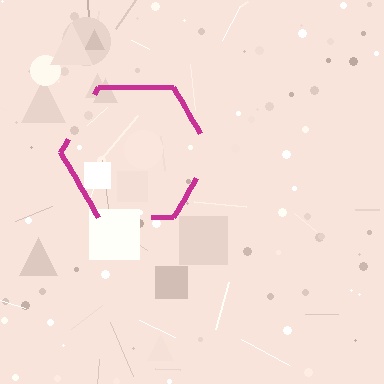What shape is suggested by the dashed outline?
The dashed outline suggests a hexagon.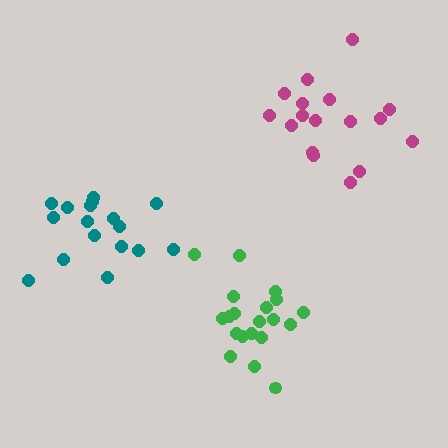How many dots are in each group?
Group 1: 17 dots, Group 2: 17 dots, Group 3: 20 dots (54 total).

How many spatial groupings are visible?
There are 3 spatial groupings.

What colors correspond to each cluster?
The clusters are colored: magenta, teal, green.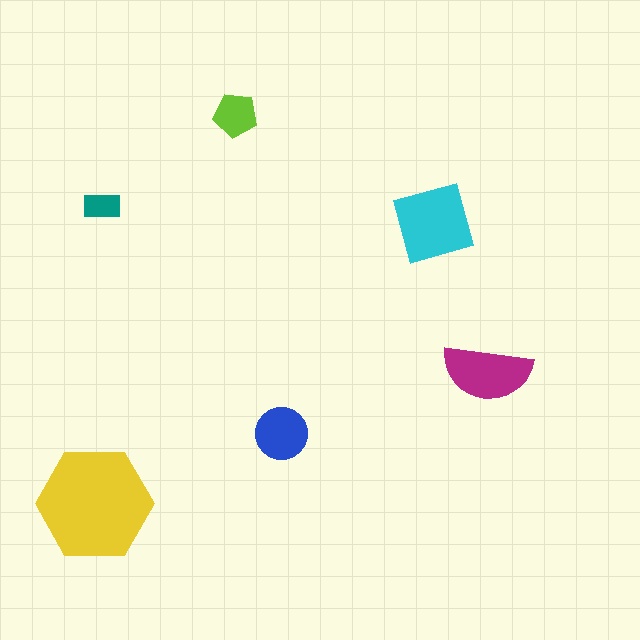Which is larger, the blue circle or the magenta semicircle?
The magenta semicircle.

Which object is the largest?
The yellow hexagon.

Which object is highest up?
The lime pentagon is topmost.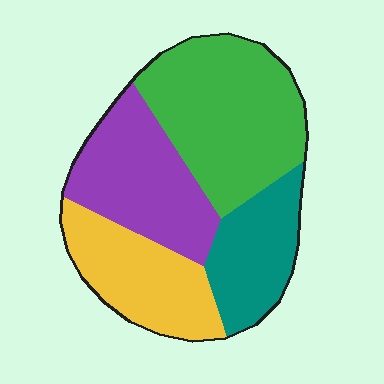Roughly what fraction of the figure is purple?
Purple covers around 25% of the figure.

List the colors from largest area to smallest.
From largest to smallest: green, purple, yellow, teal.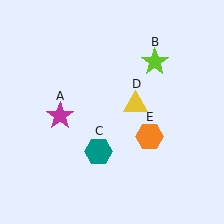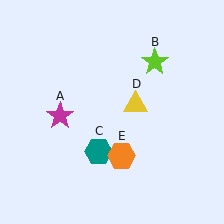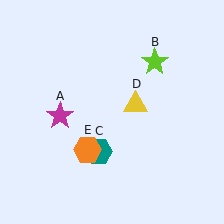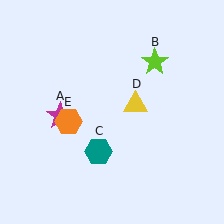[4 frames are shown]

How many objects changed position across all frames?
1 object changed position: orange hexagon (object E).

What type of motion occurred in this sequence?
The orange hexagon (object E) rotated clockwise around the center of the scene.